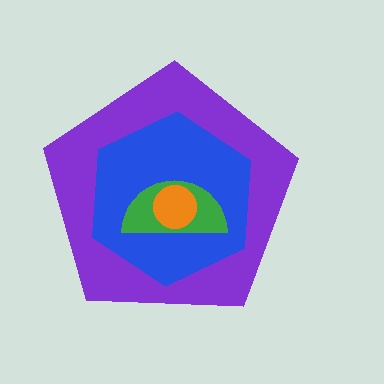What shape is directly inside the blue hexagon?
The green semicircle.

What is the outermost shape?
The purple pentagon.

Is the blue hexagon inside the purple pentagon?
Yes.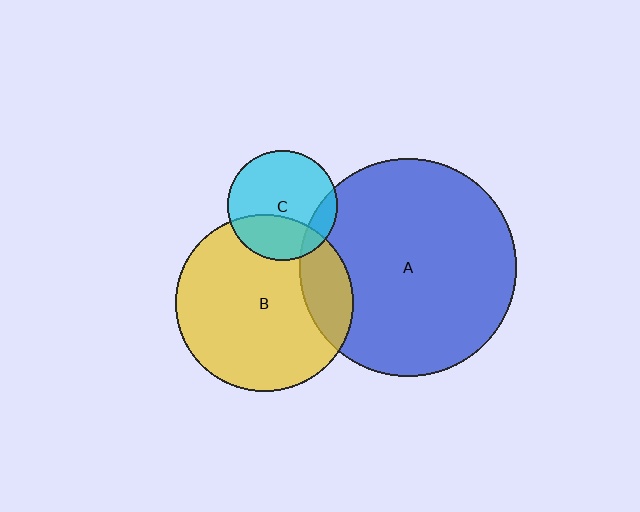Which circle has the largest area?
Circle A (blue).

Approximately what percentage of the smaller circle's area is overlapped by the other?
Approximately 20%.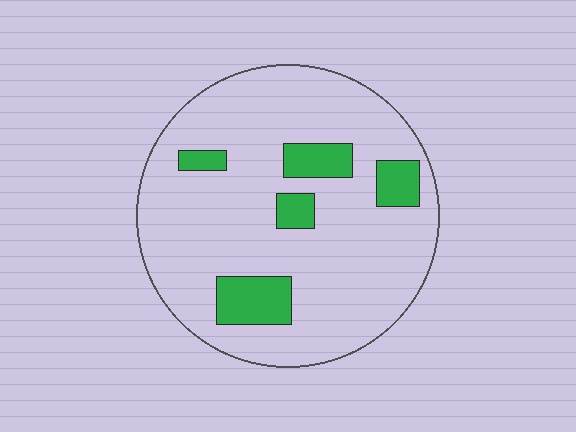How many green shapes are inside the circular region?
5.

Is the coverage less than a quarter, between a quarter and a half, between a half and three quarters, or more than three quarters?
Less than a quarter.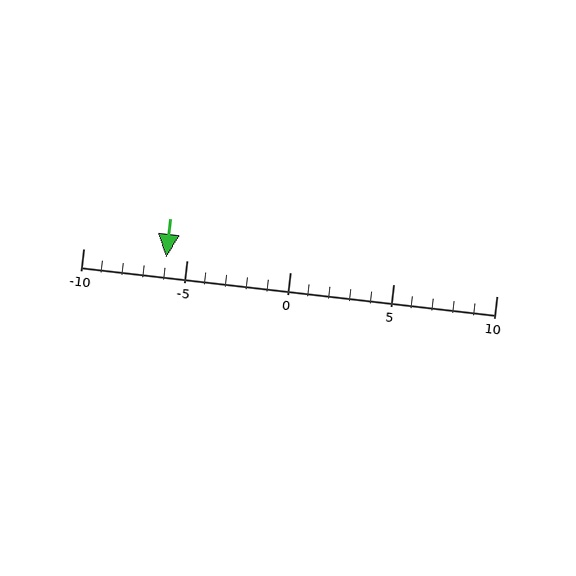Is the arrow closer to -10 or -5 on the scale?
The arrow is closer to -5.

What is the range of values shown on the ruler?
The ruler shows values from -10 to 10.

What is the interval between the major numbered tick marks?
The major tick marks are spaced 5 units apart.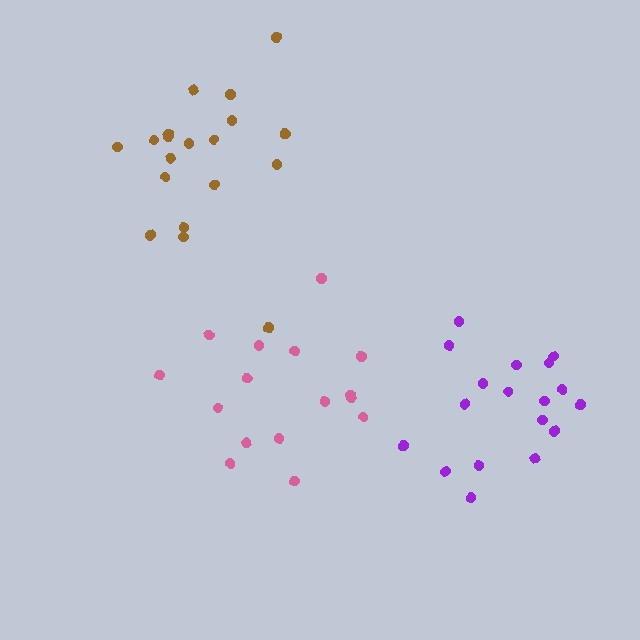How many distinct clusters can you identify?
There are 3 distinct clusters.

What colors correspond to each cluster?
The clusters are colored: purple, brown, pink.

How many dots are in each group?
Group 1: 18 dots, Group 2: 19 dots, Group 3: 16 dots (53 total).